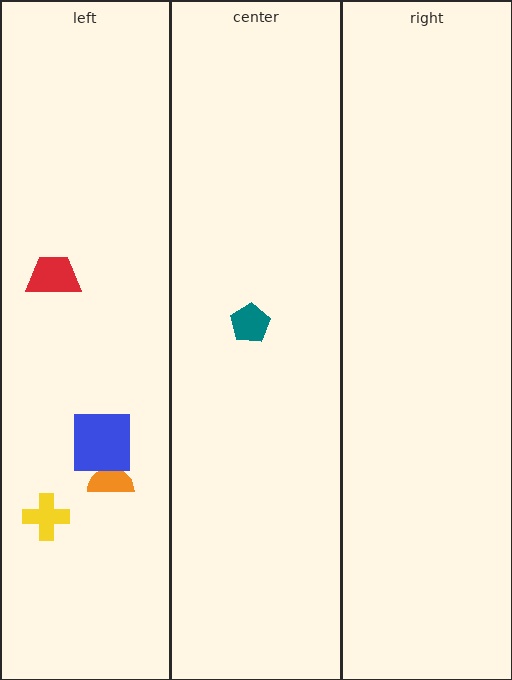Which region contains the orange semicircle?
The left region.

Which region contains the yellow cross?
The left region.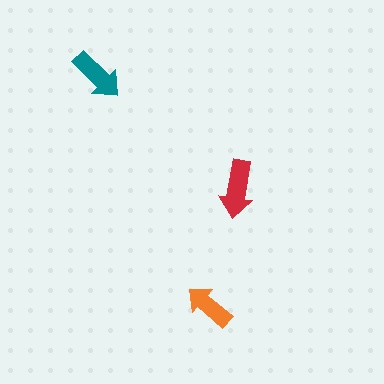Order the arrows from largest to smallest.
the red one, the teal one, the orange one.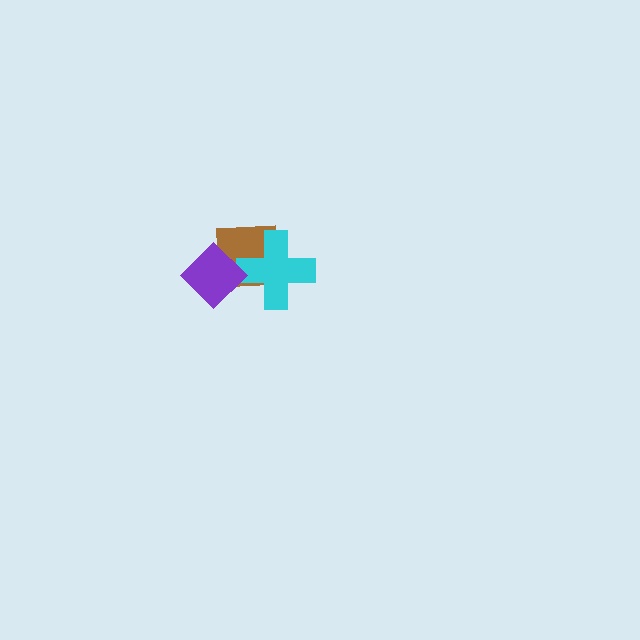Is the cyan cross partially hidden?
Yes, it is partially covered by another shape.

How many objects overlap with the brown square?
2 objects overlap with the brown square.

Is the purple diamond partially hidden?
No, no other shape covers it.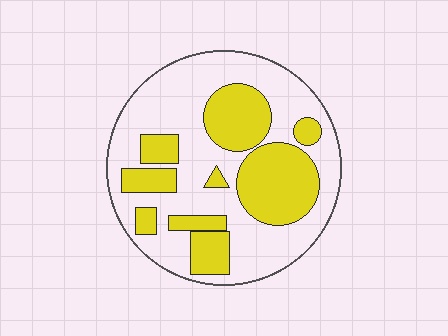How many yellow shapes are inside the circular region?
9.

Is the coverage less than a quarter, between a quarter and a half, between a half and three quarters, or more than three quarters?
Between a quarter and a half.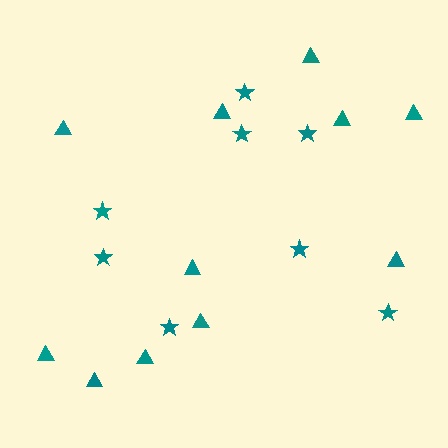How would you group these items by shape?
There are 2 groups: one group of stars (8) and one group of triangles (11).